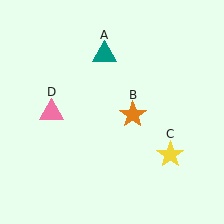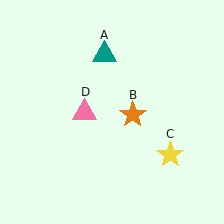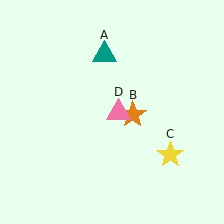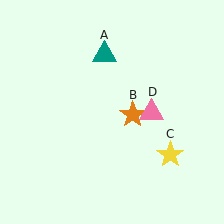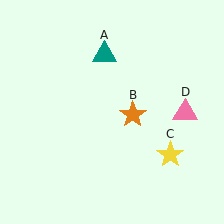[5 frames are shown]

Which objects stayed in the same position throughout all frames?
Teal triangle (object A) and orange star (object B) and yellow star (object C) remained stationary.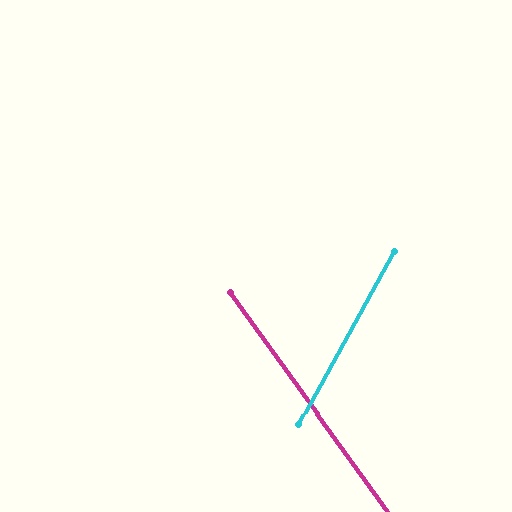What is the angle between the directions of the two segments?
Approximately 65 degrees.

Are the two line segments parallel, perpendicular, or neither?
Neither parallel nor perpendicular — they differ by about 65°.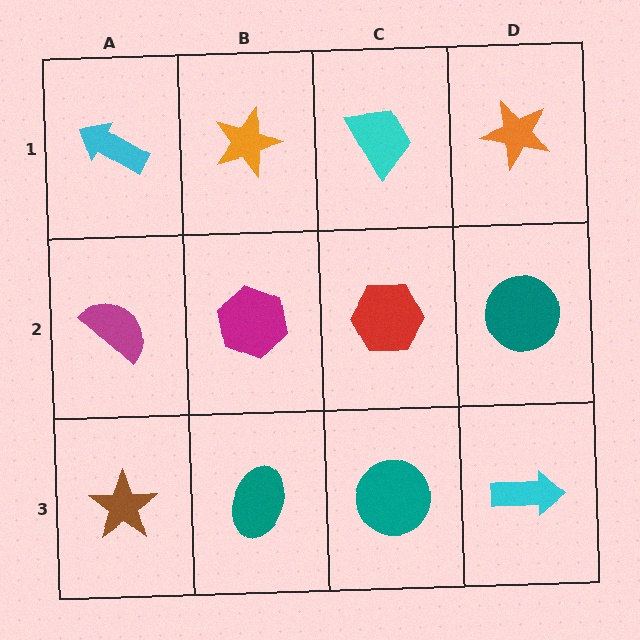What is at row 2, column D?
A teal circle.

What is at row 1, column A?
A cyan arrow.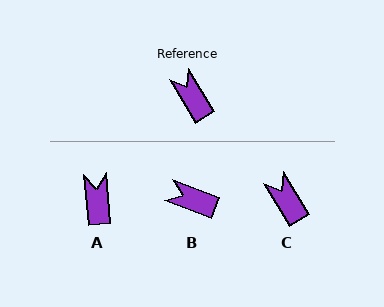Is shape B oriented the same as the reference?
No, it is off by about 39 degrees.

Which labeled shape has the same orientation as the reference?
C.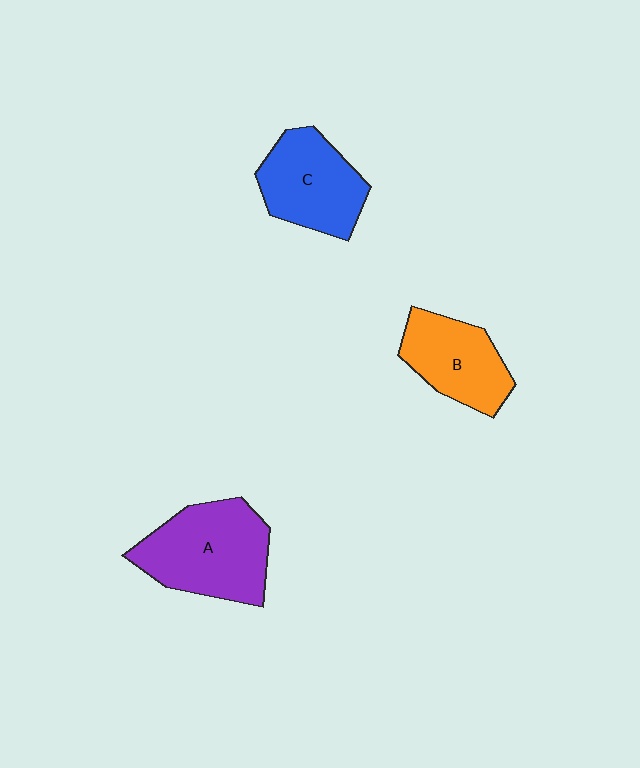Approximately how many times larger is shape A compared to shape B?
Approximately 1.4 times.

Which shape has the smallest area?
Shape B (orange).